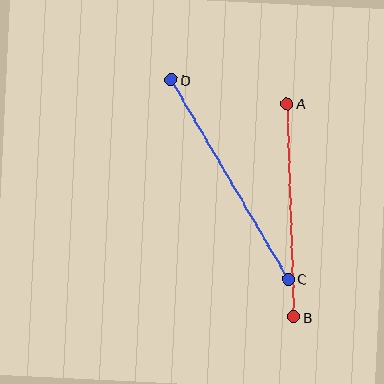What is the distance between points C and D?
The distance is approximately 231 pixels.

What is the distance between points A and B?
The distance is approximately 213 pixels.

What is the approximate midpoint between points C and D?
The midpoint is at approximately (230, 179) pixels.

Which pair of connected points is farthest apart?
Points C and D are farthest apart.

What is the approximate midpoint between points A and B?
The midpoint is at approximately (290, 210) pixels.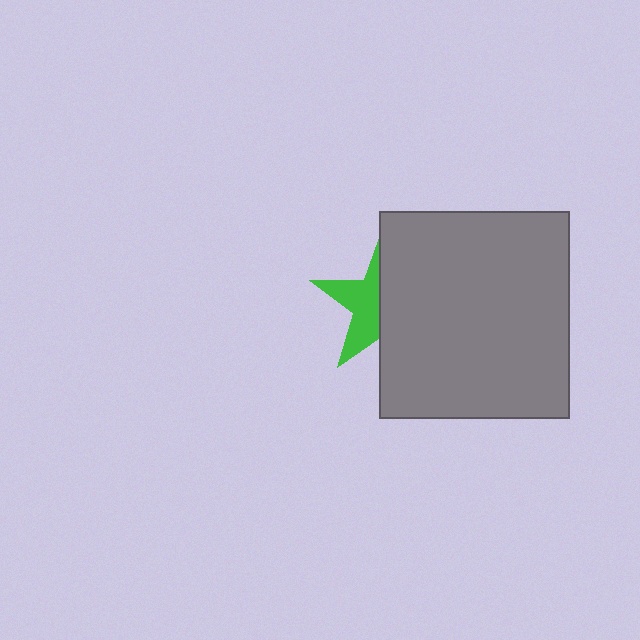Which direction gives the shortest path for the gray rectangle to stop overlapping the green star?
Moving right gives the shortest separation.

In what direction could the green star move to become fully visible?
The green star could move left. That would shift it out from behind the gray rectangle entirely.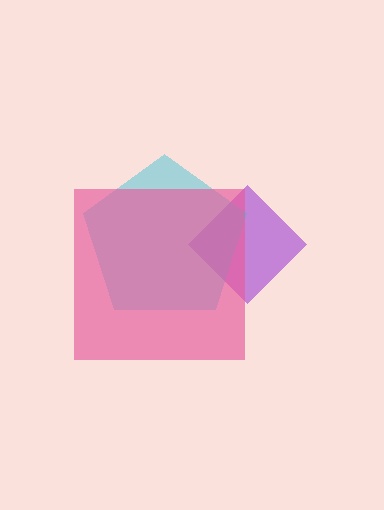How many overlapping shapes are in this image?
There are 3 overlapping shapes in the image.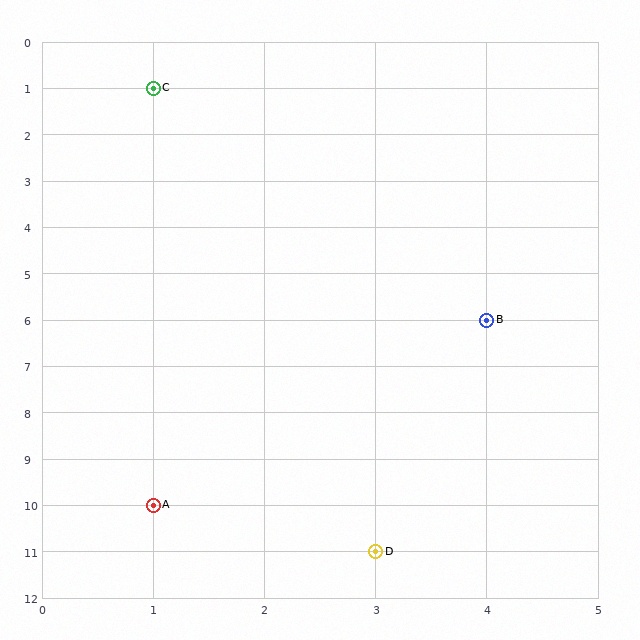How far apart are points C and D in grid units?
Points C and D are 2 columns and 10 rows apart (about 10.2 grid units diagonally).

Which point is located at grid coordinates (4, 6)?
Point B is at (4, 6).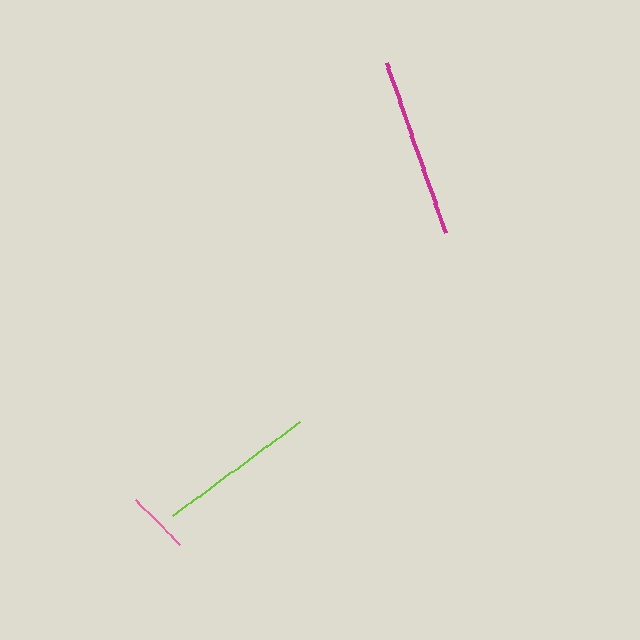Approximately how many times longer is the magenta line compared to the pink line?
The magenta line is approximately 2.8 times the length of the pink line.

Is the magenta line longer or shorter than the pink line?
The magenta line is longer than the pink line.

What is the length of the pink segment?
The pink segment is approximately 64 pixels long.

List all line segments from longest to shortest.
From longest to shortest: magenta, lime, pink.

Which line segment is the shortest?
The pink line is the shortest at approximately 64 pixels.